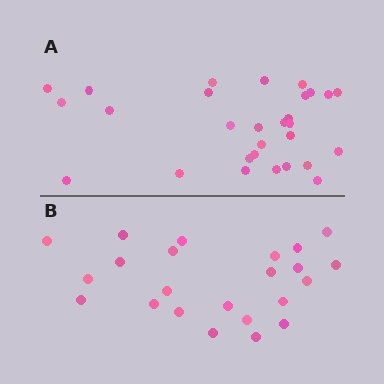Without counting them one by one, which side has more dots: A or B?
Region A (the top region) has more dots.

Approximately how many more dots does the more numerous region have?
Region A has about 6 more dots than region B.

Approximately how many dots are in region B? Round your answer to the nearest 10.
About 20 dots. (The exact count is 23, which rounds to 20.)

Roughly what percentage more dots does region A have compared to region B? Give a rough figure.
About 25% more.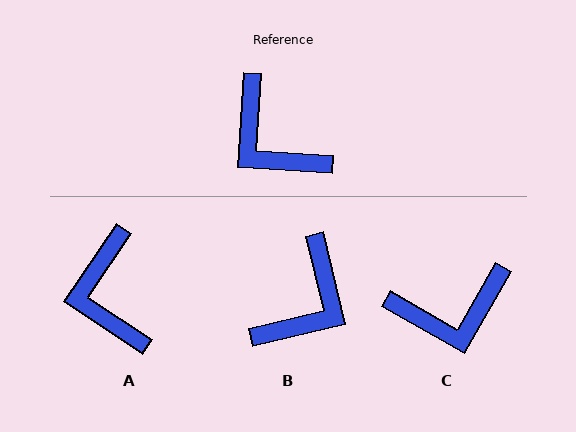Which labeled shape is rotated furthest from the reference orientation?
B, about 107 degrees away.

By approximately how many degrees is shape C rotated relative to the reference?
Approximately 64 degrees counter-clockwise.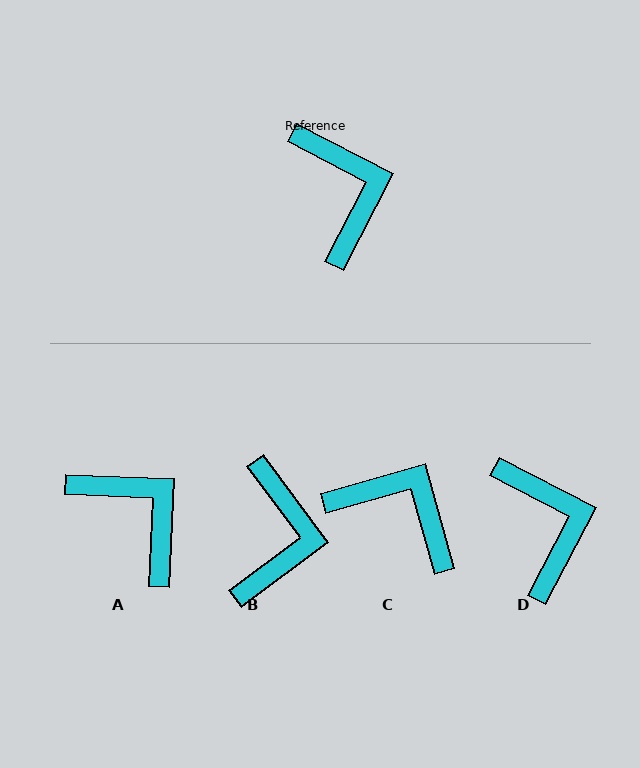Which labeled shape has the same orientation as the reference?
D.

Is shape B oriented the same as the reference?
No, it is off by about 26 degrees.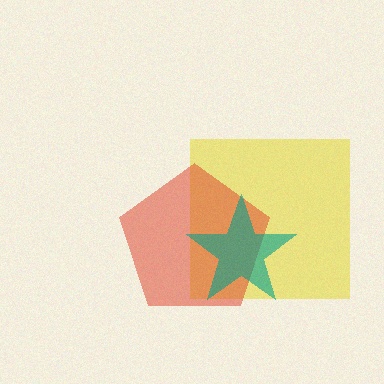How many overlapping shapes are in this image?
There are 3 overlapping shapes in the image.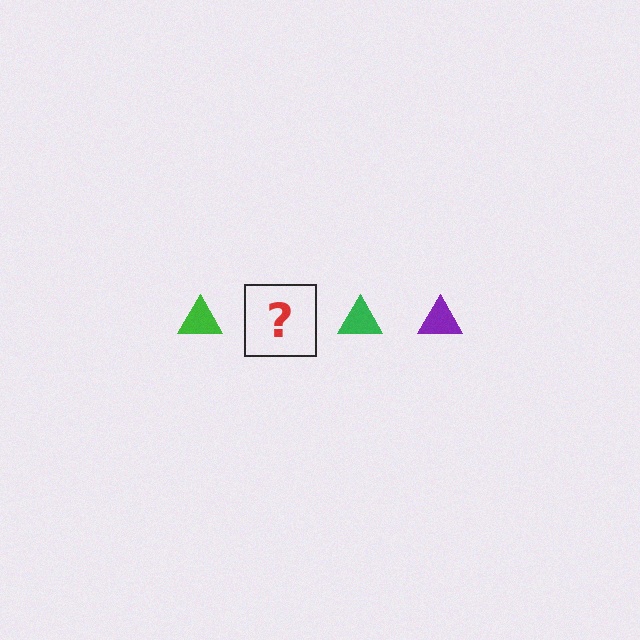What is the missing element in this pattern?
The missing element is a purple triangle.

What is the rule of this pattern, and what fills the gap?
The rule is that the pattern cycles through green, purple triangles. The gap should be filled with a purple triangle.